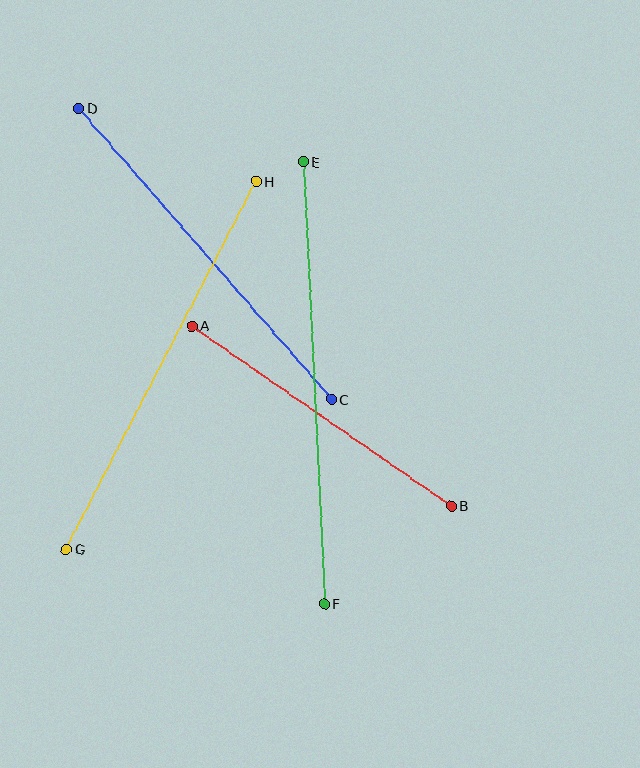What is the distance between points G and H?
The distance is approximately 414 pixels.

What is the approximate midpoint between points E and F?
The midpoint is at approximately (314, 383) pixels.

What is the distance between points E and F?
The distance is approximately 443 pixels.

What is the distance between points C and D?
The distance is approximately 385 pixels.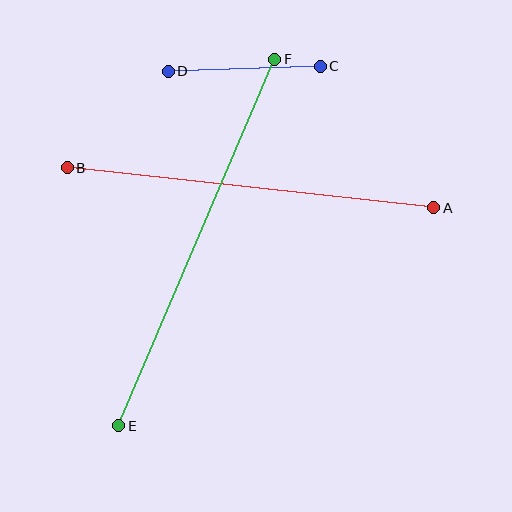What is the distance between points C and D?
The distance is approximately 152 pixels.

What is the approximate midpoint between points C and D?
The midpoint is at approximately (244, 69) pixels.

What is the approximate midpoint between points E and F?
The midpoint is at approximately (197, 242) pixels.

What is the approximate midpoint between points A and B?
The midpoint is at approximately (251, 188) pixels.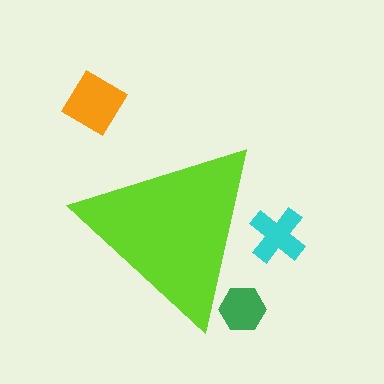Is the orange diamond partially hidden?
No, the orange diamond is fully visible.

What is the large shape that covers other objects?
A lime triangle.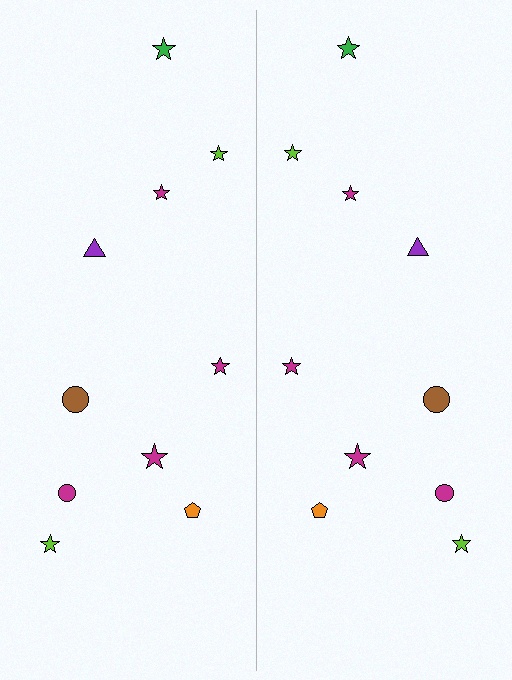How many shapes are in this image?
There are 20 shapes in this image.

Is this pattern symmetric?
Yes, this pattern has bilateral (reflection) symmetry.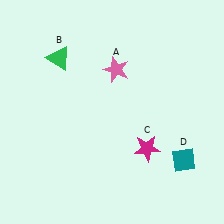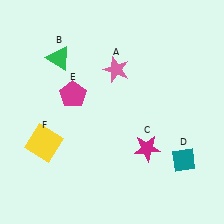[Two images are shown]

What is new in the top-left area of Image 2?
A magenta pentagon (E) was added in the top-left area of Image 2.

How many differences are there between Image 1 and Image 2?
There are 2 differences between the two images.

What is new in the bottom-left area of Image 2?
A yellow square (F) was added in the bottom-left area of Image 2.